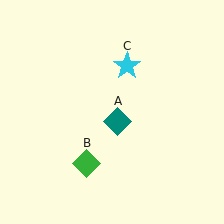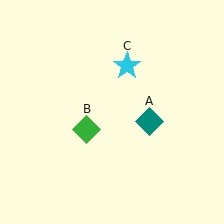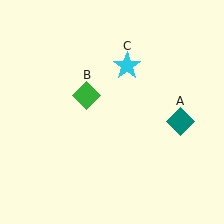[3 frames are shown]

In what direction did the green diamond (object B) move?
The green diamond (object B) moved up.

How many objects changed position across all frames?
2 objects changed position: teal diamond (object A), green diamond (object B).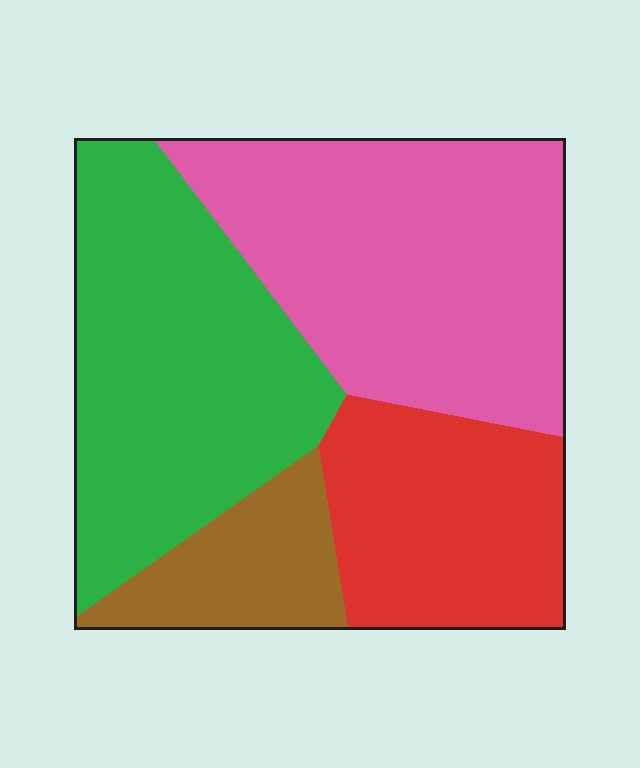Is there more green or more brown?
Green.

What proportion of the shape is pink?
Pink covers about 35% of the shape.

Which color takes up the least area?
Brown, at roughly 10%.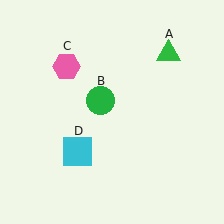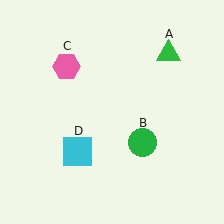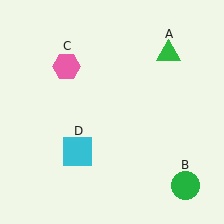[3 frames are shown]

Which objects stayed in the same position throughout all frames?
Green triangle (object A) and pink hexagon (object C) and cyan square (object D) remained stationary.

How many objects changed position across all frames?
1 object changed position: green circle (object B).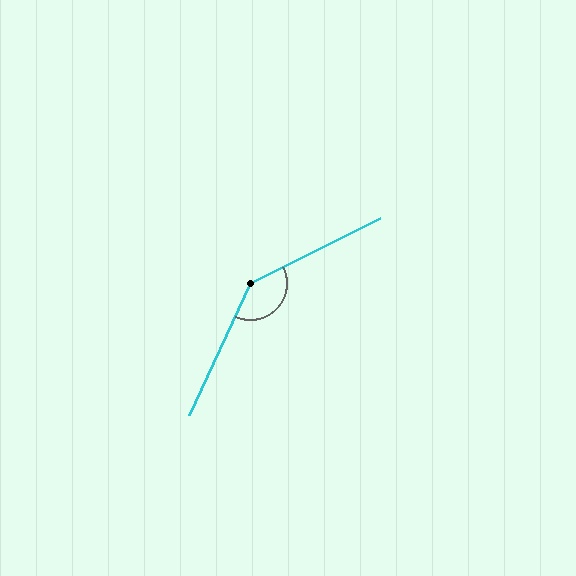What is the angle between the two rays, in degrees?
Approximately 141 degrees.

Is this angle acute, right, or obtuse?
It is obtuse.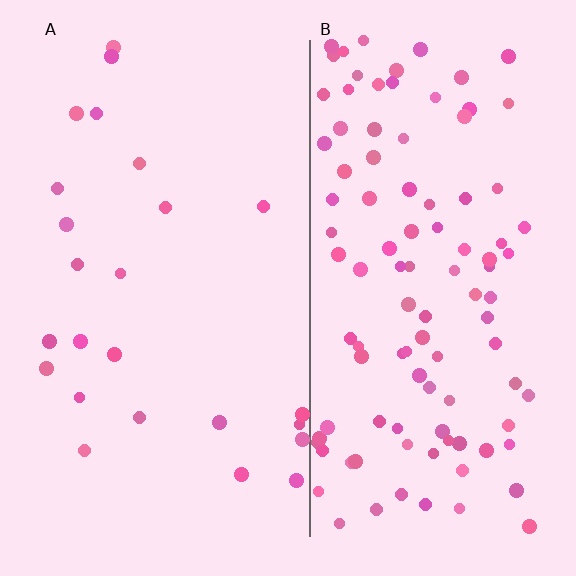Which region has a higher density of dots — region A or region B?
B (the right).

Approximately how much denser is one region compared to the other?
Approximately 4.3× — region B over region A.